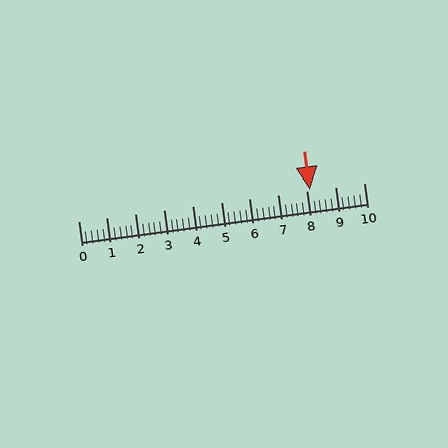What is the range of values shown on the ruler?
The ruler shows values from 0 to 10.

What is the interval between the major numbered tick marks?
The major tick marks are spaced 1 units apart.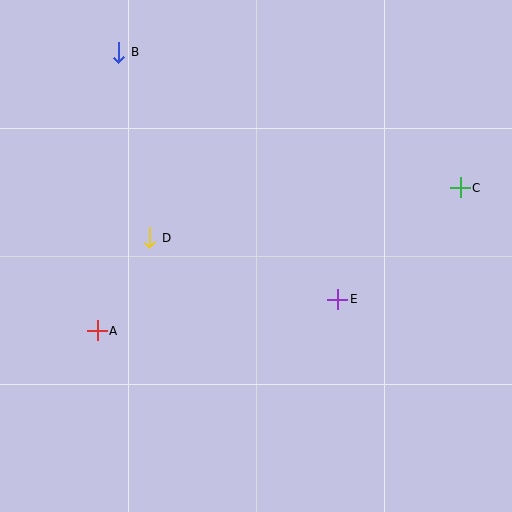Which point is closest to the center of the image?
Point E at (338, 299) is closest to the center.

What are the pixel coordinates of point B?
Point B is at (119, 52).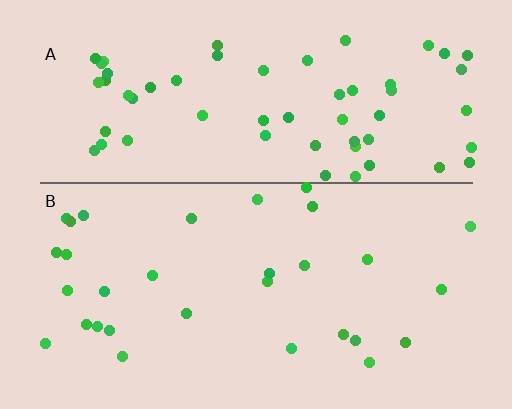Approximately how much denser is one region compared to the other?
Approximately 2.0× — region A over region B.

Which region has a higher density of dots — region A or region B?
A (the top).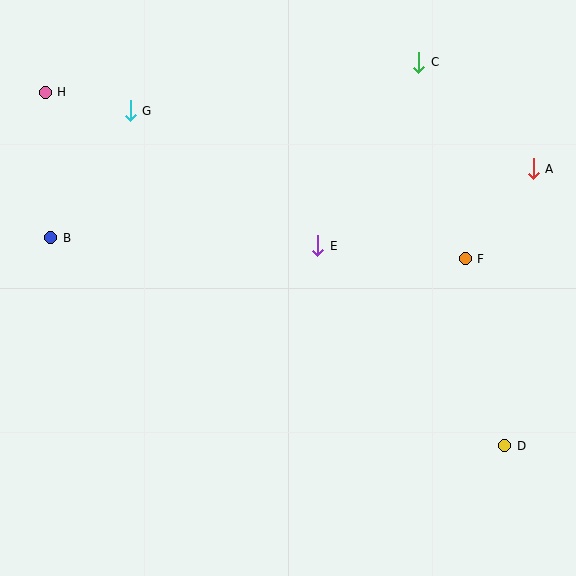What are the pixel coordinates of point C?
Point C is at (419, 62).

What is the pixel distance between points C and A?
The distance between C and A is 156 pixels.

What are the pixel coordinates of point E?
Point E is at (318, 246).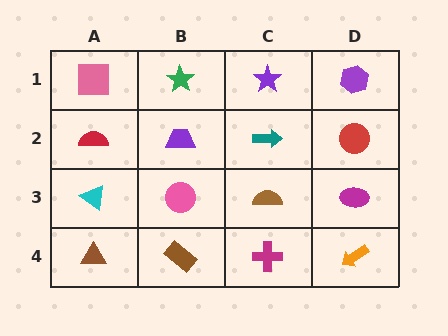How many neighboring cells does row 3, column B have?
4.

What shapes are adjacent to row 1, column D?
A red circle (row 2, column D), a purple star (row 1, column C).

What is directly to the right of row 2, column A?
A purple trapezoid.